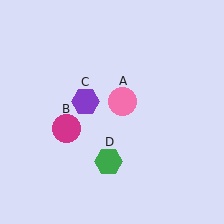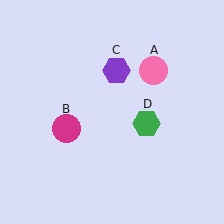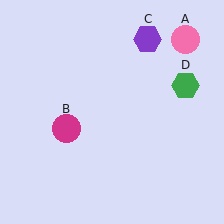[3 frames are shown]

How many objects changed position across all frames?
3 objects changed position: pink circle (object A), purple hexagon (object C), green hexagon (object D).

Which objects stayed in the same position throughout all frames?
Magenta circle (object B) remained stationary.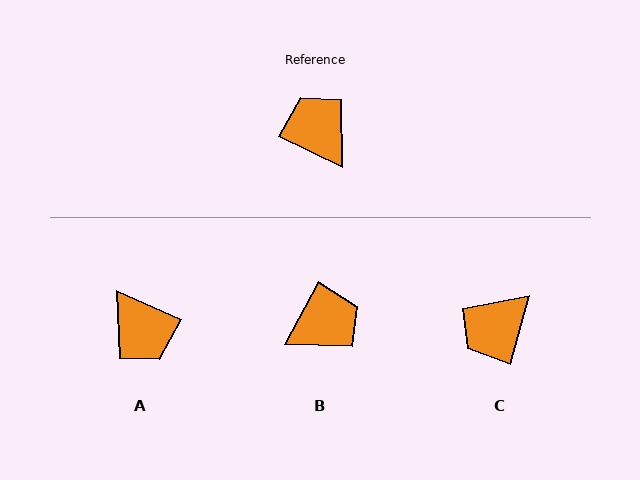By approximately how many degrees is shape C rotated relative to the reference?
Approximately 100 degrees counter-clockwise.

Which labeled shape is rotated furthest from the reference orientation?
A, about 179 degrees away.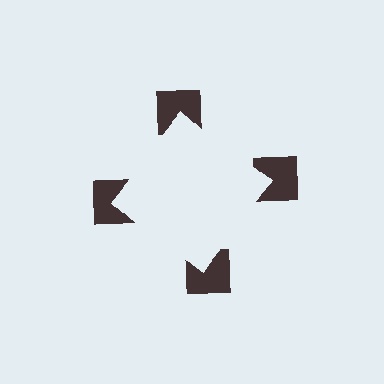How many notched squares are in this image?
There are 4 — one at each vertex of the illusory square.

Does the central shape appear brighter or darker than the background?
It typically appears slightly brighter than the background, even though no actual brightness change is drawn.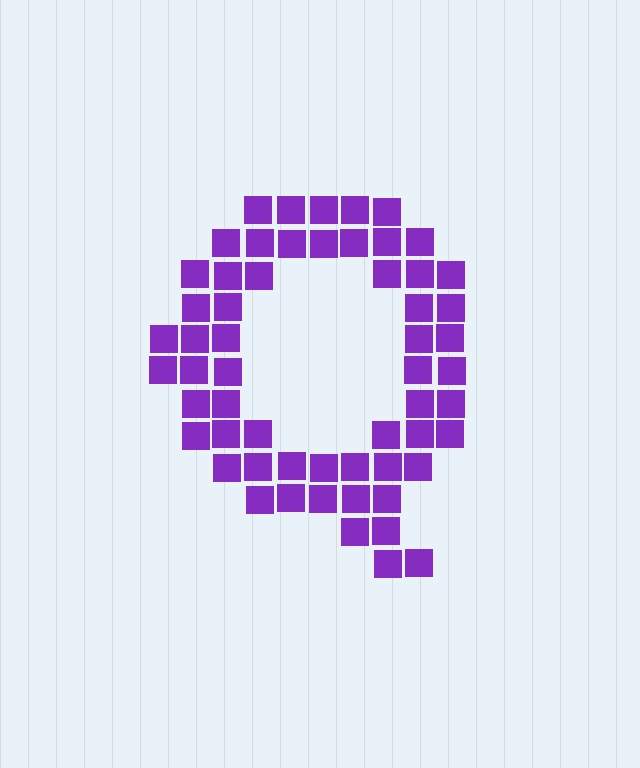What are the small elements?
The small elements are squares.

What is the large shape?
The large shape is the letter Q.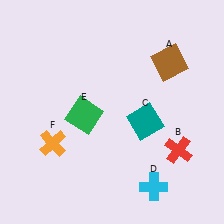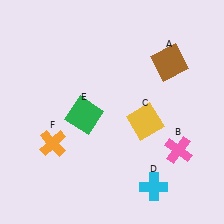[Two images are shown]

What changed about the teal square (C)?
In Image 1, C is teal. In Image 2, it changed to yellow.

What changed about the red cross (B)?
In Image 1, B is red. In Image 2, it changed to pink.